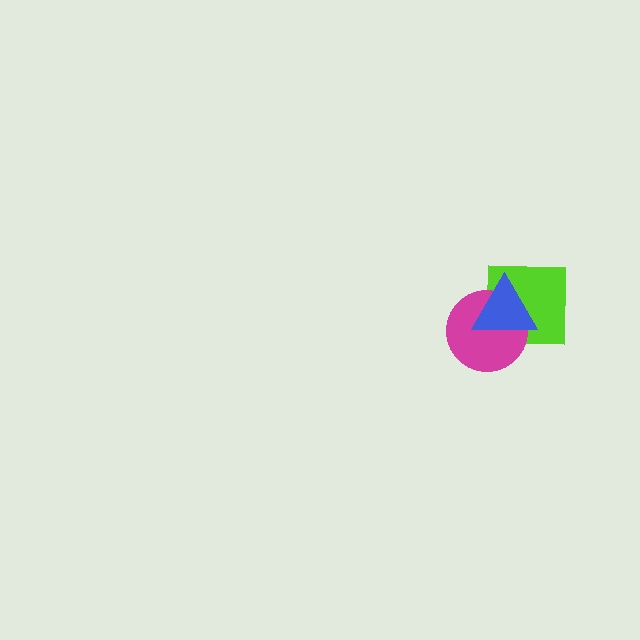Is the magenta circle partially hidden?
Yes, it is partially covered by another shape.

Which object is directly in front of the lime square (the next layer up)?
The magenta circle is directly in front of the lime square.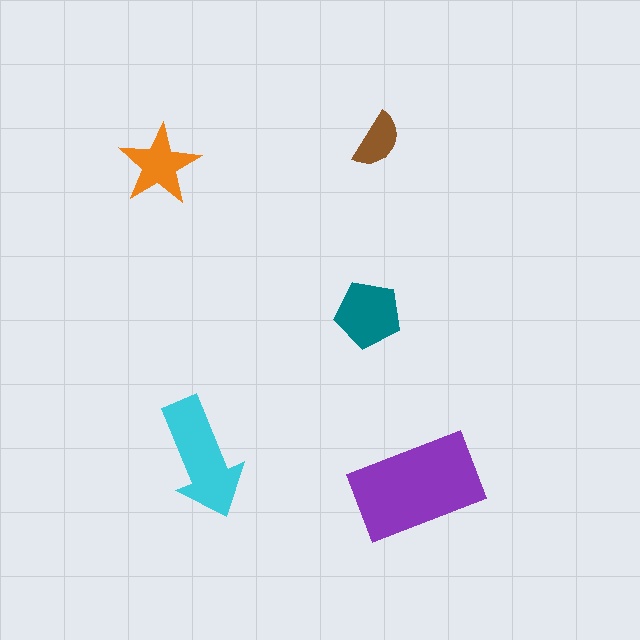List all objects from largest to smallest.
The purple rectangle, the cyan arrow, the teal pentagon, the orange star, the brown semicircle.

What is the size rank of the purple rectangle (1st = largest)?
1st.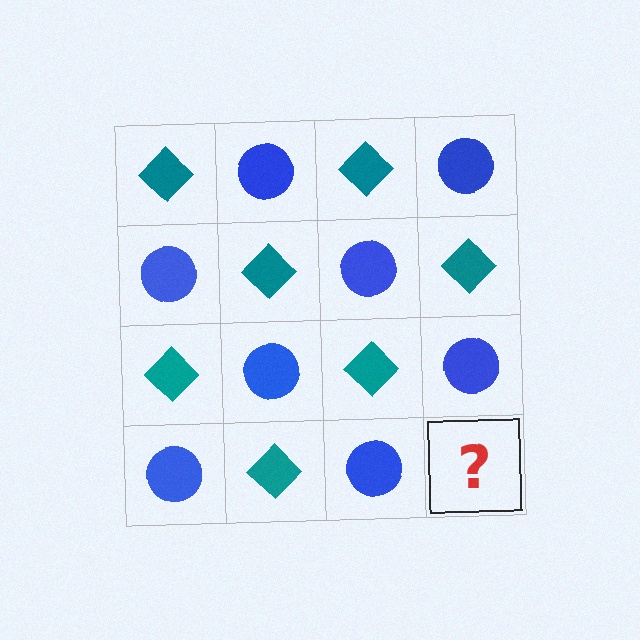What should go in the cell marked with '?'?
The missing cell should contain a teal diamond.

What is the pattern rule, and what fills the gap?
The rule is that it alternates teal diamond and blue circle in a checkerboard pattern. The gap should be filled with a teal diamond.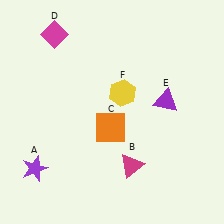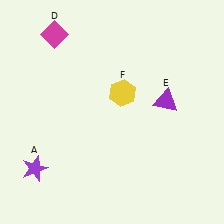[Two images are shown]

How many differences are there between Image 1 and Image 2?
There are 2 differences between the two images.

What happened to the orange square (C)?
The orange square (C) was removed in Image 2. It was in the bottom-left area of Image 1.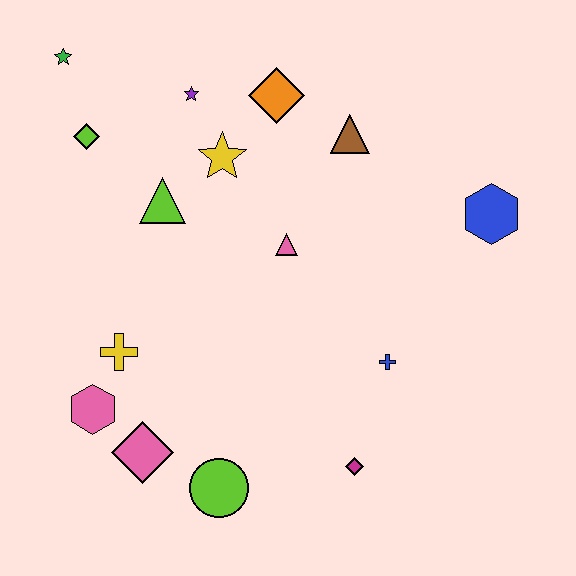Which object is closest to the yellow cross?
The pink hexagon is closest to the yellow cross.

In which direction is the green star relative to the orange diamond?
The green star is to the left of the orange diamond.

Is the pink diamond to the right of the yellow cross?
Yes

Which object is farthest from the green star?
The magenta diamond is farthest from the green star.